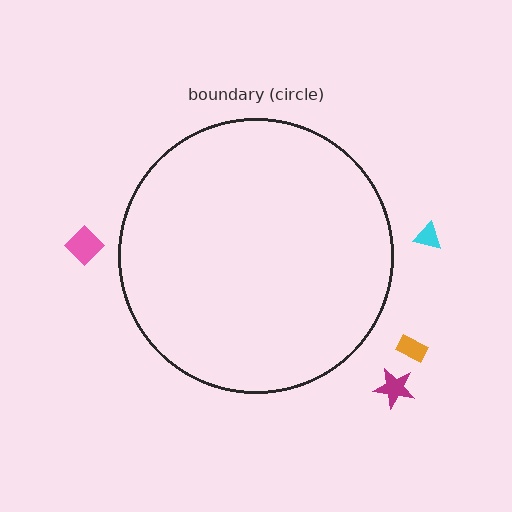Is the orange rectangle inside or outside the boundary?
Outside.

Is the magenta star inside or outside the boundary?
Outside.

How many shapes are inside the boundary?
0 inside, 4 outside.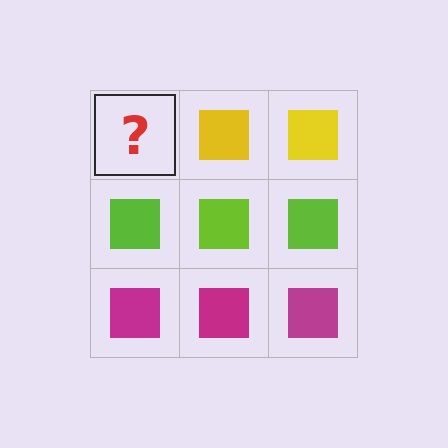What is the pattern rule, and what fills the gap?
The rule is that each row has a consistent color. The gap should be filled with a yellow square.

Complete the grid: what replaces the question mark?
The question mark should be replaced with a yellow square.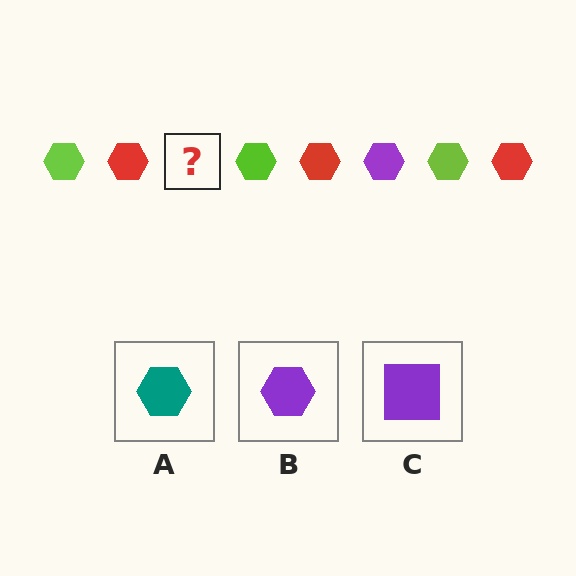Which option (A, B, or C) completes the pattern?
B.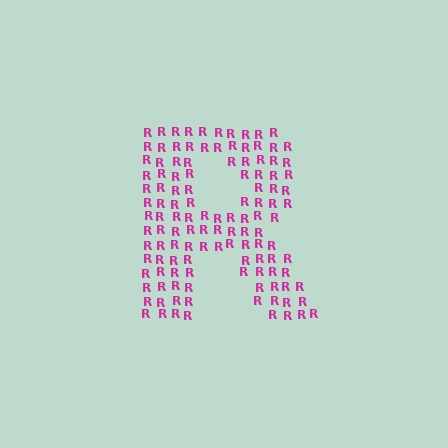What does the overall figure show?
The overall figure shows the letter R.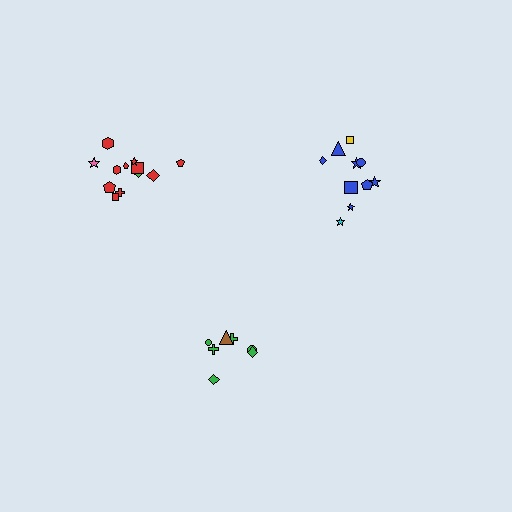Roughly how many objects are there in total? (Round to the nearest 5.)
Roughly 30 objects in total.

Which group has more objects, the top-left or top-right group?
The top-left group.